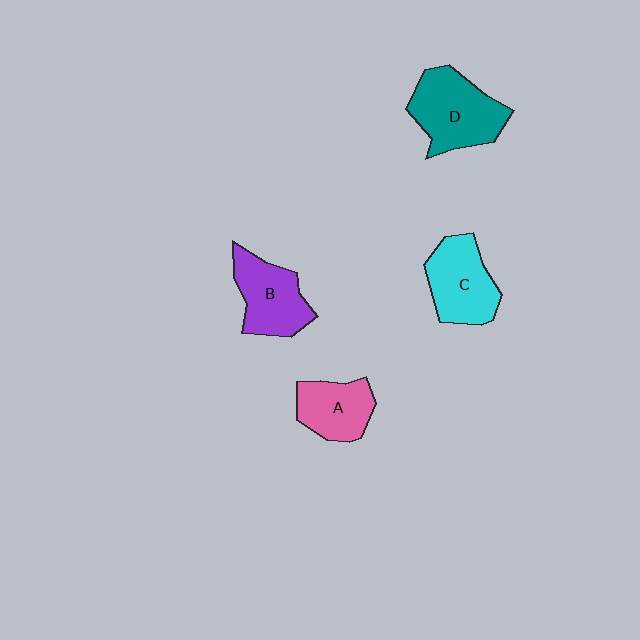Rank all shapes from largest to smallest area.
From largest to smallest: D (teal), C (cyan), B (purple), A (pink).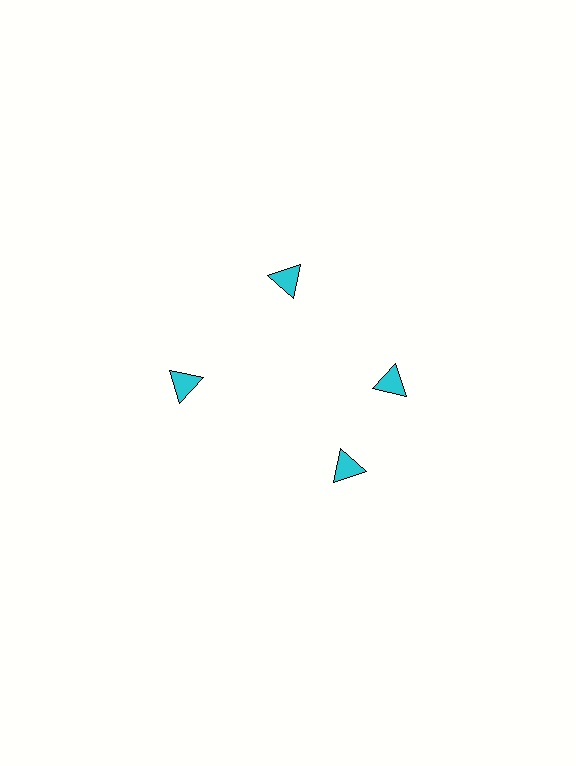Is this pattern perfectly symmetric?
No. The 4 cyan triangles are arranged in a ring, but one element near the 6 o'clock position is rotated out of alignment along the ring, breaking the 4-fold rotational symmetry.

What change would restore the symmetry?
The symmetry would be restored by rotating it back into even spacing with its neighbors so that all 4 triangles sit at equal angles and equal distance from the center.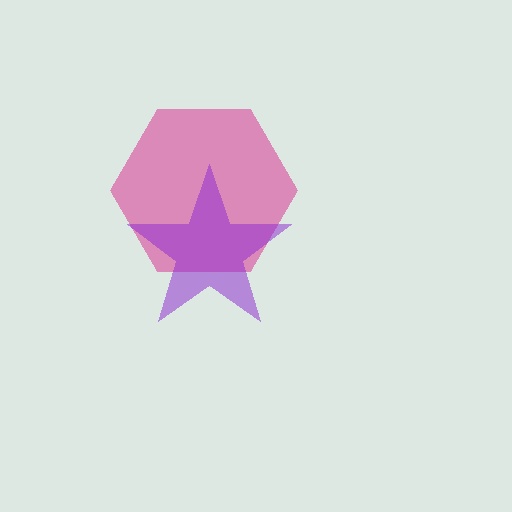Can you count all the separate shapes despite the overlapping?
Yes, there are 2 separate shapes.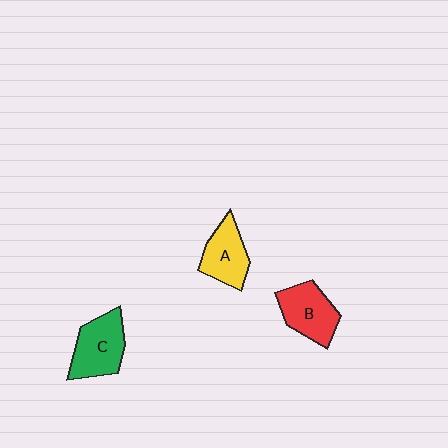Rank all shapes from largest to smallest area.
From largest to smallest: C (green), B (red), A (yellow).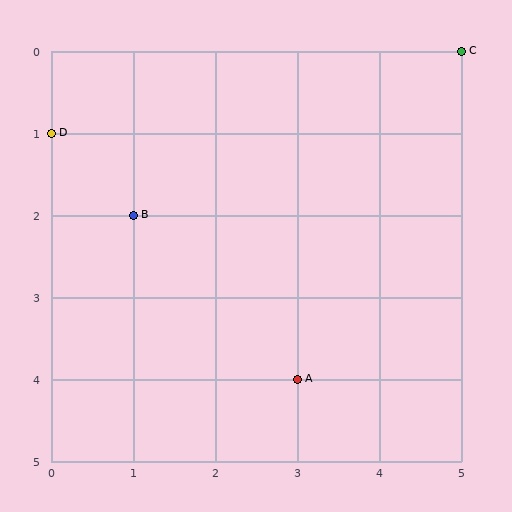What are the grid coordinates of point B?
Point B is at grid coordinates (1, 2).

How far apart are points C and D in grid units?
Points C and D are 5 columns and 1 row apart (about 5.1 grid units diagonally).